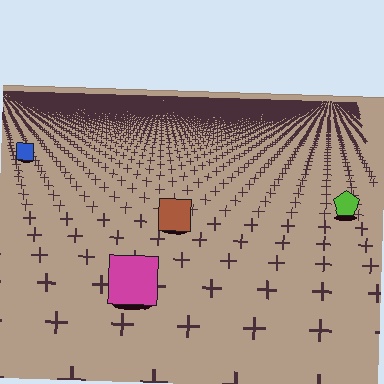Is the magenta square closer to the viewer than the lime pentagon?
Yes. The magenta square is closer — you can tell from the texture gradient: the ground texture is coarser near it.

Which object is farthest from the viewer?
The blue square is farthest from the viewer. It appears smaller and the ground texture around it is denser.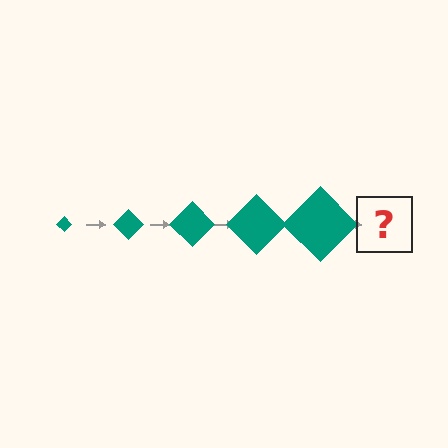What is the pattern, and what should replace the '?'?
The pattern is that the diamond gets progressively larger each step. The '?' should be a teal diamond, larger than the previous one.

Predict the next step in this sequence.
The next step is a teal diamond, larger than the previous one.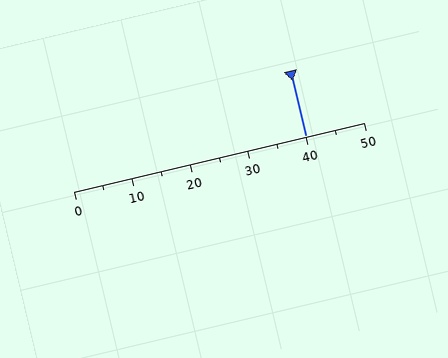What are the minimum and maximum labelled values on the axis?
The axis runs from 0 to 50.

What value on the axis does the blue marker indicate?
The marker indicates approximately 40.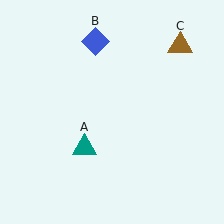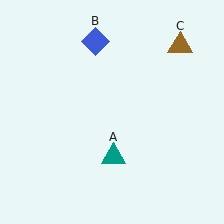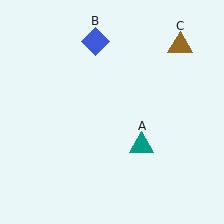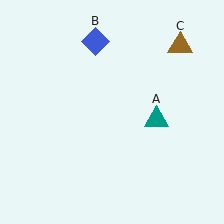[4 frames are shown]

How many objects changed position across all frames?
1 object changed position: teal triangle (object A).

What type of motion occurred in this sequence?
The teal triangle (object A) rotated counterclockwise around the center of the scene.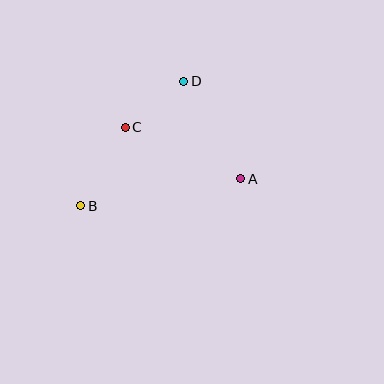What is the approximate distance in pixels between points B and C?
The distance between B and C is approximately 90 pixels.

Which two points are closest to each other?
Points C and D are closest to each other.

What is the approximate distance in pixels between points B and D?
The distance between B and D is approximately 162 pixels.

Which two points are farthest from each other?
Points A and B are farthest from each other.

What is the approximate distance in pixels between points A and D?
The distance between A and D is approximately 113 pixels.